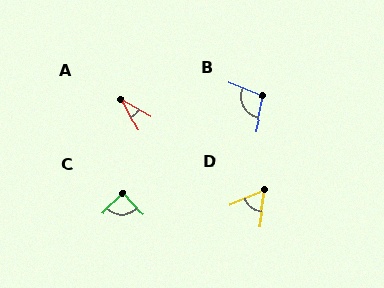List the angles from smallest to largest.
A (33°), D (59°), C (86°), B (101°).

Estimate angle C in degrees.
Approximately 86 degrees.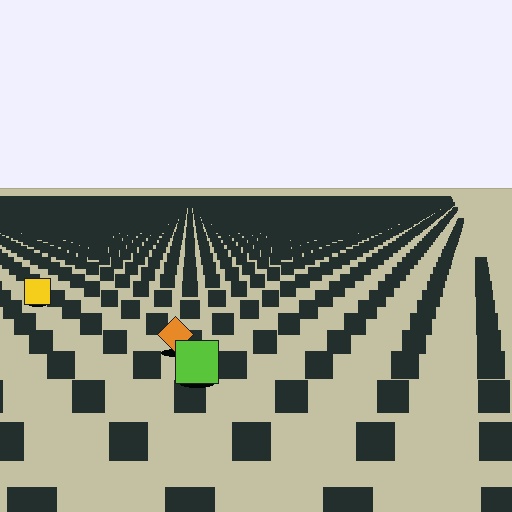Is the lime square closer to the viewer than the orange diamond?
Yes. The lime square is closer — you can tell from the texture gradient: the ground texture is coarser near it.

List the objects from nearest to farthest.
From nearest to farthest: the lime square, the orange diamond, the yellow square.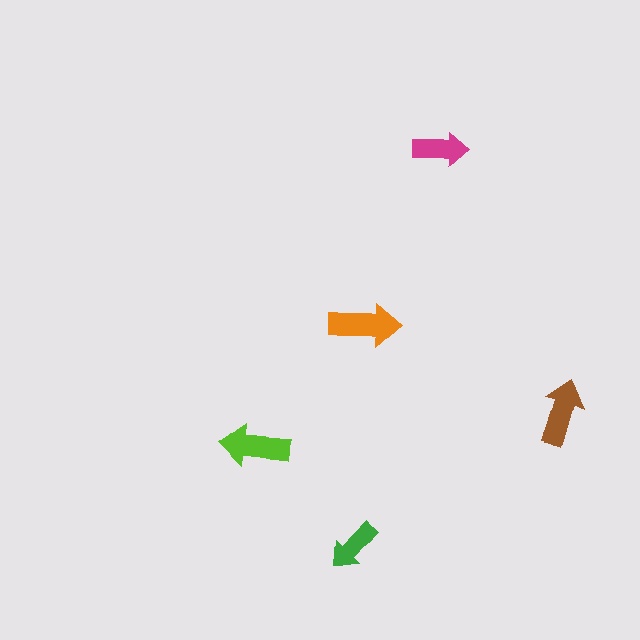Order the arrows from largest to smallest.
the orange one, the lime one, the brown one, the magenta one, the green one.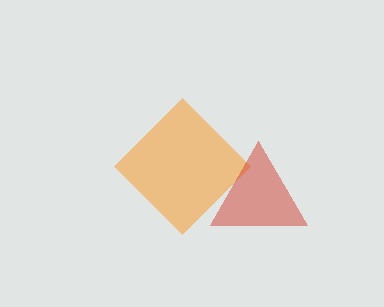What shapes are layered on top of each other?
The layered shapes are: an orange diamond, a red triangle.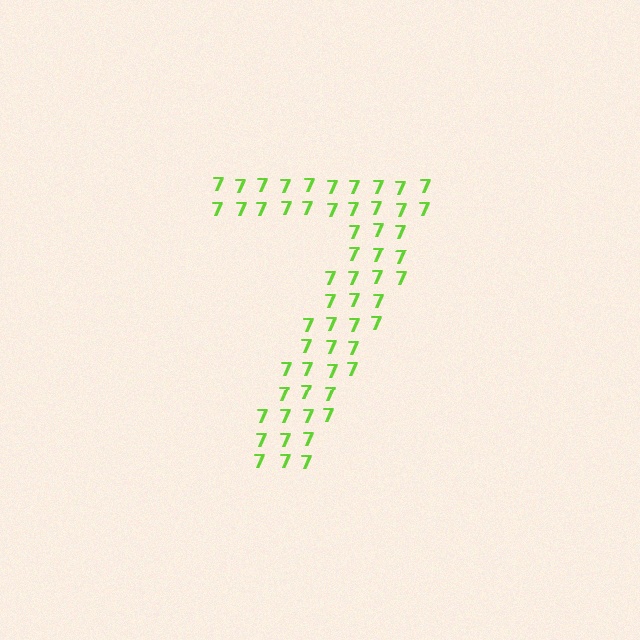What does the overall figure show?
The overall figure shows the digit 7.